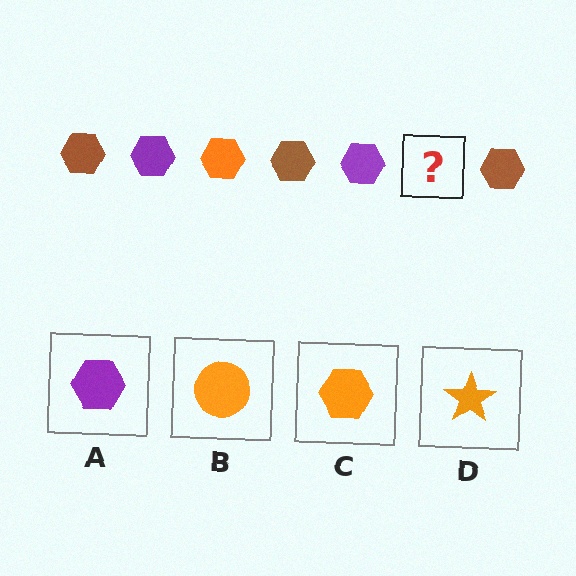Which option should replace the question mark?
Option C.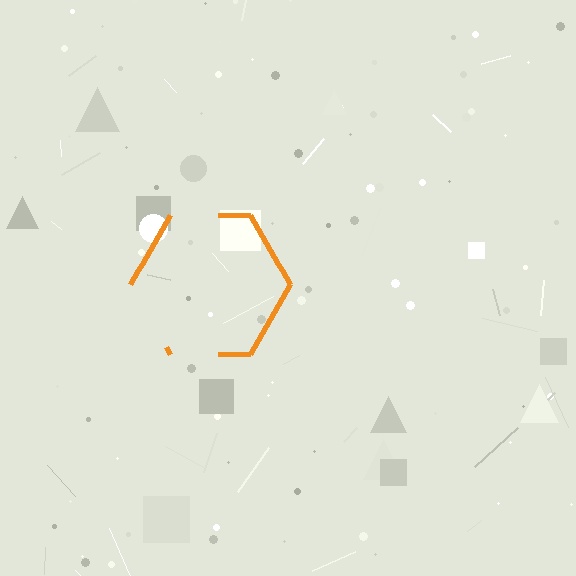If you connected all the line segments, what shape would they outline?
They would outline a hexagon.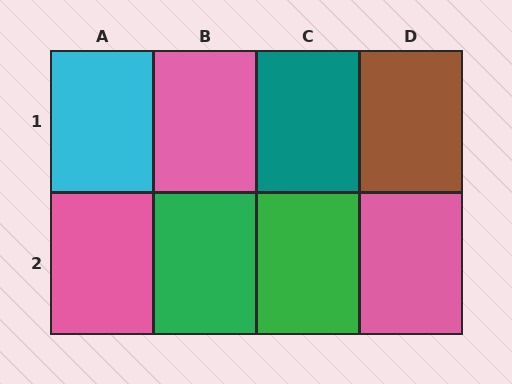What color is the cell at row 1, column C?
Teal.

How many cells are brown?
1 cell is brown.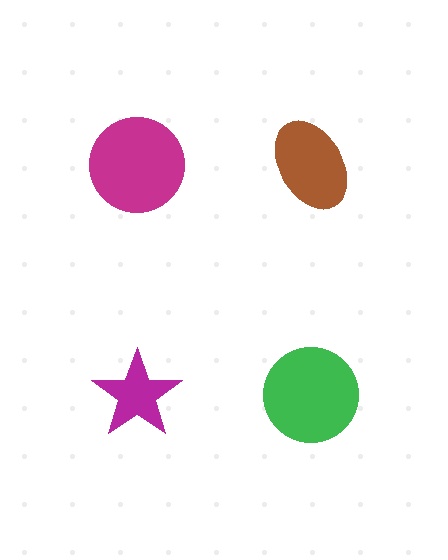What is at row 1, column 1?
A magenta circle.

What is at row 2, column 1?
A magenta star.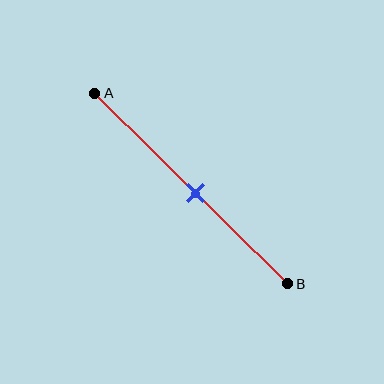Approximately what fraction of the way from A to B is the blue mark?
The blue mark is approximately 50% of the way from A to B.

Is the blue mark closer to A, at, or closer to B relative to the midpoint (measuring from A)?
The blue mark is approximately at the midpoint of segment AB.